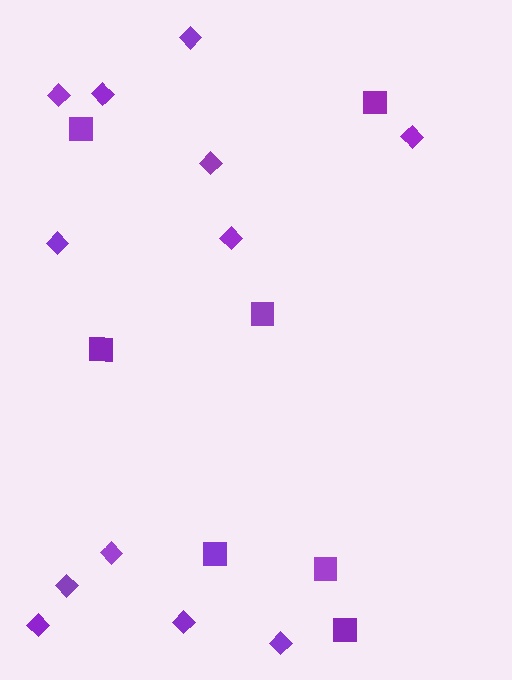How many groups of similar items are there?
There are 2 groups: one group of squares (7) and one group of diamonds (12).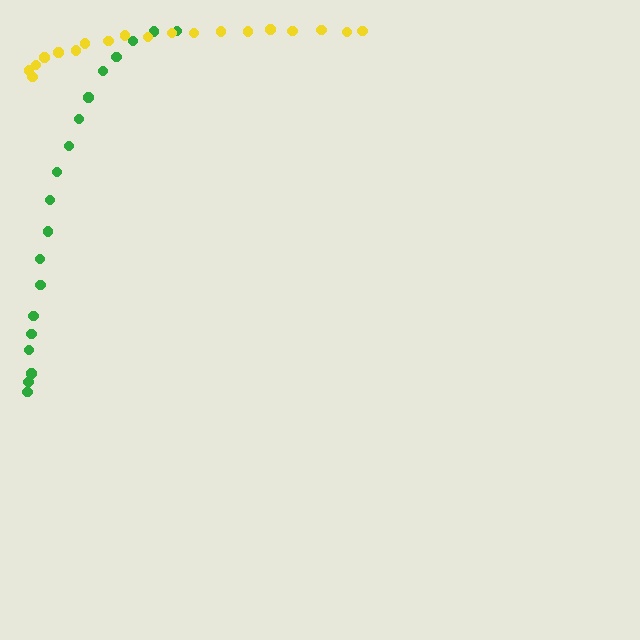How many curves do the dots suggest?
There are 2 distinct paths.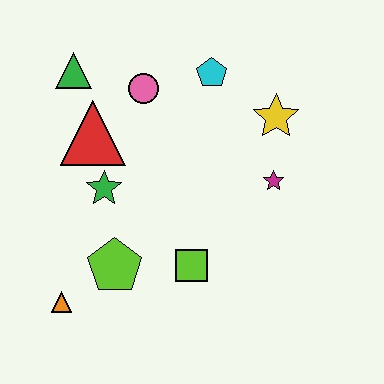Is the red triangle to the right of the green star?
No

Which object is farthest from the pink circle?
The orange triangle is farthest from the pink circle.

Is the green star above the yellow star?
No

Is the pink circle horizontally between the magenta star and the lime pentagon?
Yes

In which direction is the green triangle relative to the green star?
The green triangle is above the green star.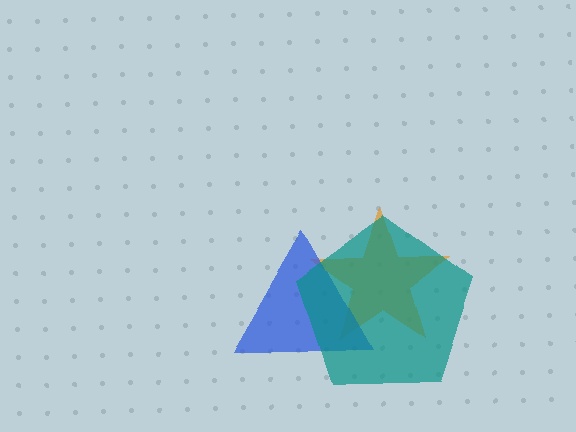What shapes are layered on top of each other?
The layered shapes are: an orange star, a blue triangle, a teal pentagon.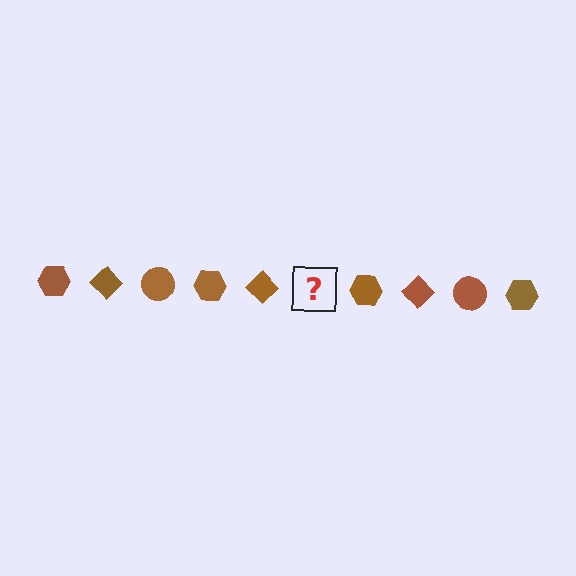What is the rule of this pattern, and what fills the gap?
The rule is that the pattern cycles through hexagon, diamond, circle shapes in brown. The gap should be filled with a brown circle.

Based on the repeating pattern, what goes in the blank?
The blank should be a brown circle.